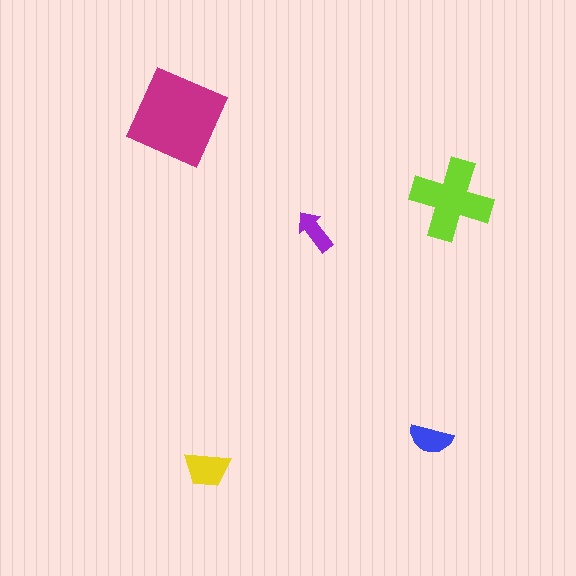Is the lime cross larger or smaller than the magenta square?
Smaller.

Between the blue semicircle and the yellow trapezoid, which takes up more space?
The yellow trapezoid.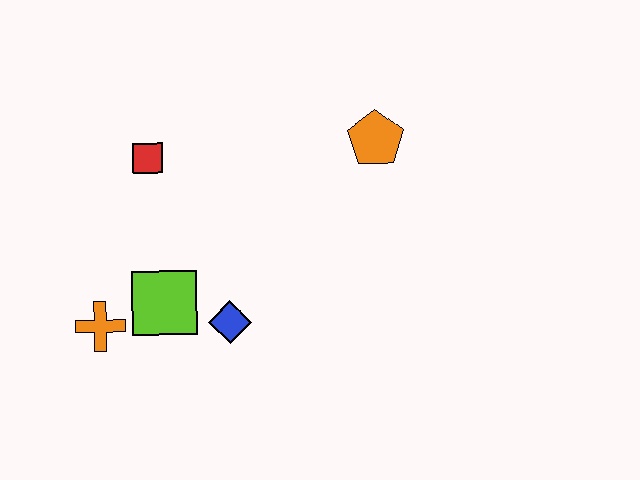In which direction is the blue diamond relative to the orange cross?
The blue diamond is to the right of the orange cross.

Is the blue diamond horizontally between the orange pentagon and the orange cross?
Yes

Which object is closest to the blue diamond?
The lime square is closest to the blue diamond.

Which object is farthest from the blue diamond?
The orange pentagon is farthest from the blue diamond.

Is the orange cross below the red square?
Yes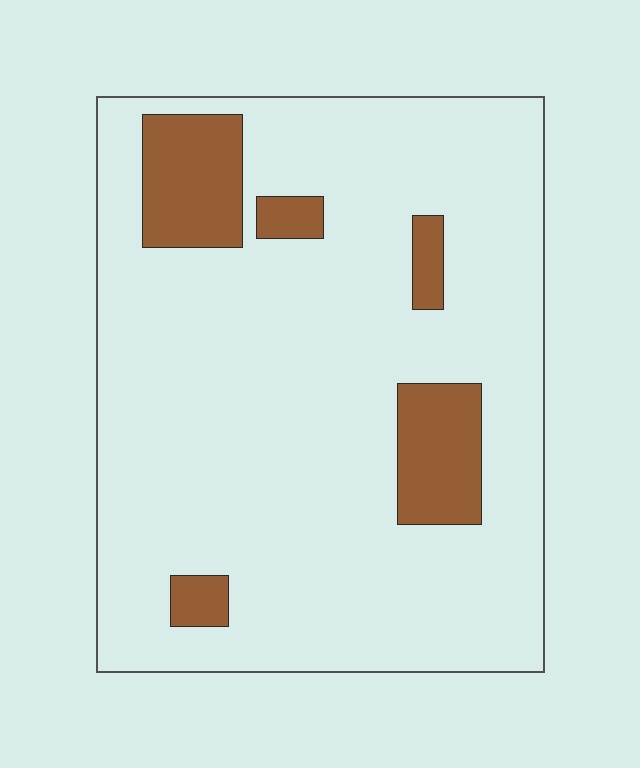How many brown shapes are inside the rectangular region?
5.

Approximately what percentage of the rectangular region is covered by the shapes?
Approximately 15%.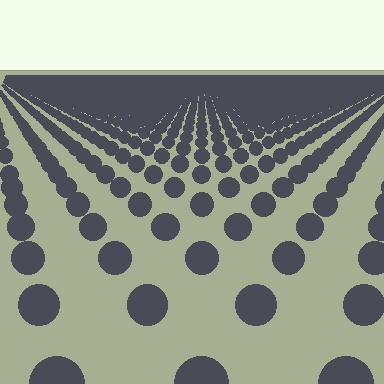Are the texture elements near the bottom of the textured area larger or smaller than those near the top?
Larger. Near the bottom, elements are closer to the viewer and appear at a bigger on-screen size.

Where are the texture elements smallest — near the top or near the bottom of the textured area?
Near the top.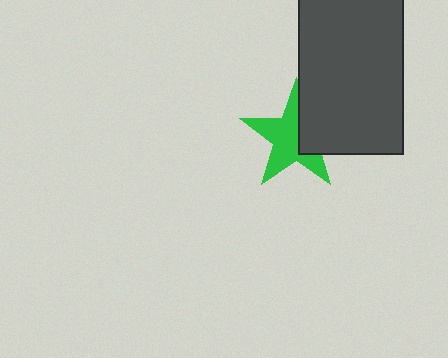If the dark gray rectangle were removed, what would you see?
You would see the complete green star.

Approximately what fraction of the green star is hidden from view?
Roughly 36% of the green star is hidden behind the dark gray rectangle.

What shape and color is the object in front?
The object in front is a dark gray rectangle.